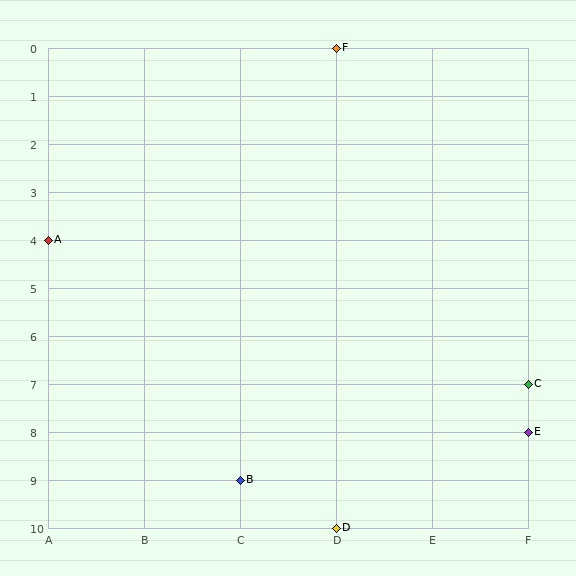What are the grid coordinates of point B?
Point B is at grid coordinates (C, 9).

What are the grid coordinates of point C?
Point C is at grid coordinates (F, 7).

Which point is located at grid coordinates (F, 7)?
Point C is at (F, 7).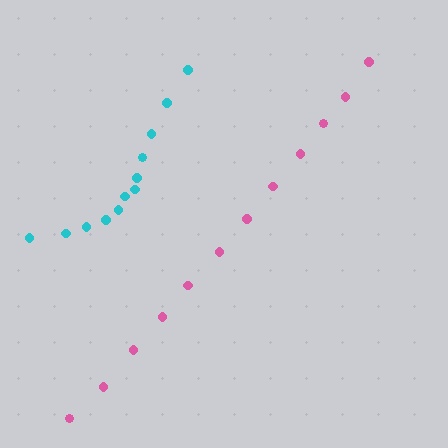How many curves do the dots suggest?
There are 2 distinct paths.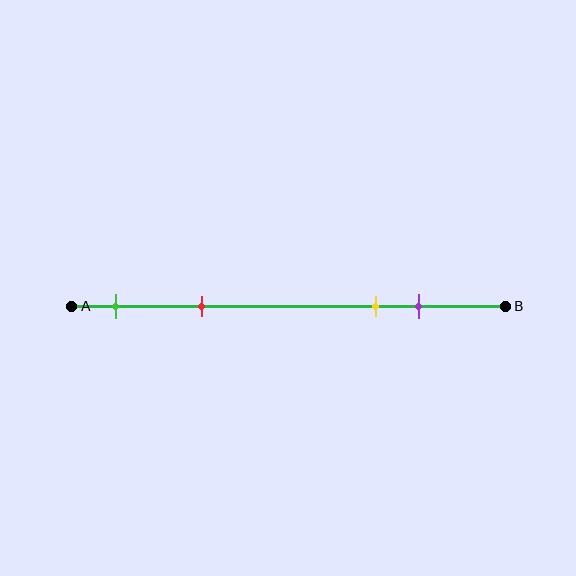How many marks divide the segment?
There are 4 marks dividing the segment.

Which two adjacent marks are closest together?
The yellow and purple marks are the closest adjacent pair.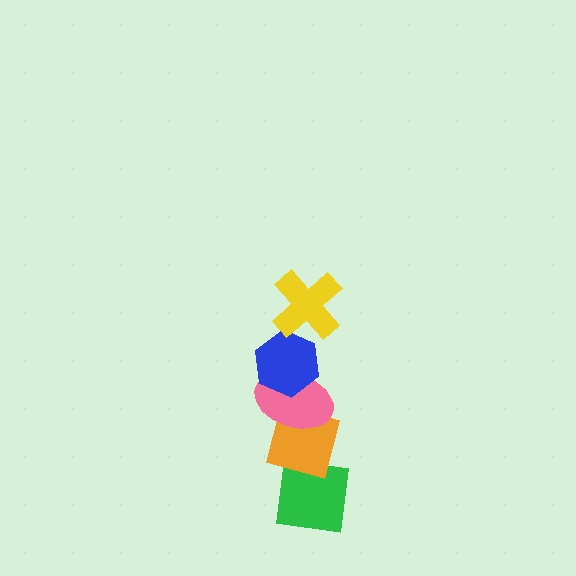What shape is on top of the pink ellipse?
The blue hexagon is on top of the pink ellipse.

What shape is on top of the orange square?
The pink ellipse is on top of the orange square.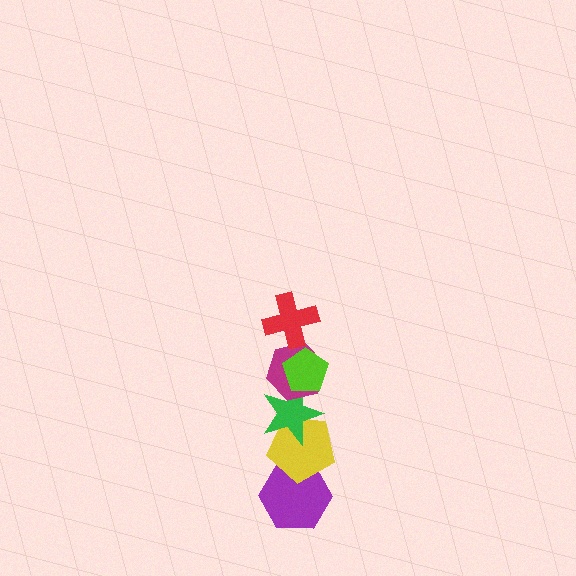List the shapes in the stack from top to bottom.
From top to bottom: the red cross, the lime pentagon, the magenta hexagon, the green star, the yellow pentagon, the purple hexagon.